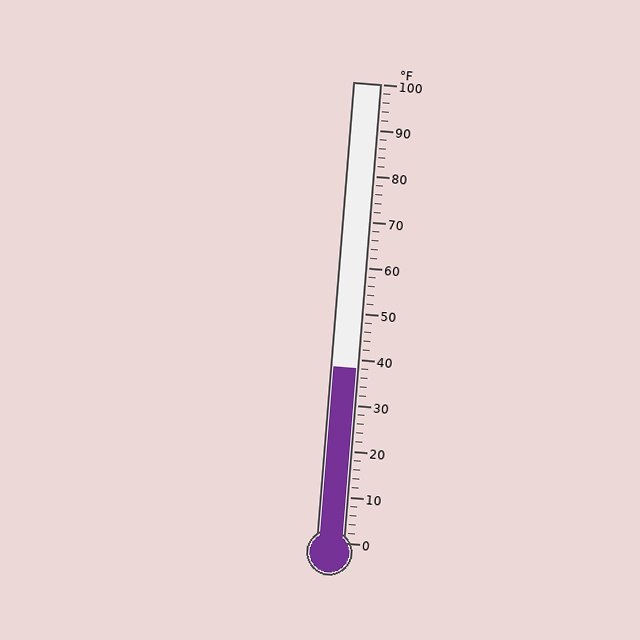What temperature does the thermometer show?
The thermometer shows approximately 38°F.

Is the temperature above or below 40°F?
The temperature is below 40°F.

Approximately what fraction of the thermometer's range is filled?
The thermometer is filled to approximately 40% of its range.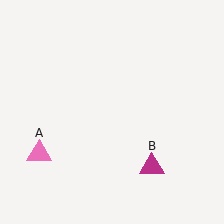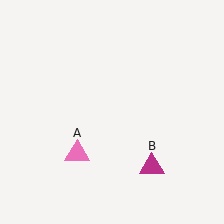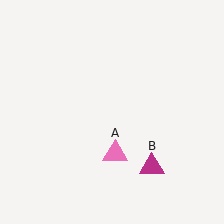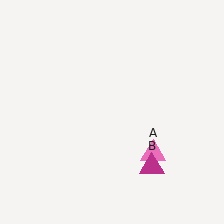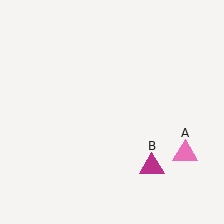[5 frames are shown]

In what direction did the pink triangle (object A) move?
The pink triangle (object A) moved right.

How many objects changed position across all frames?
1 object changed position: pink triangle (object A).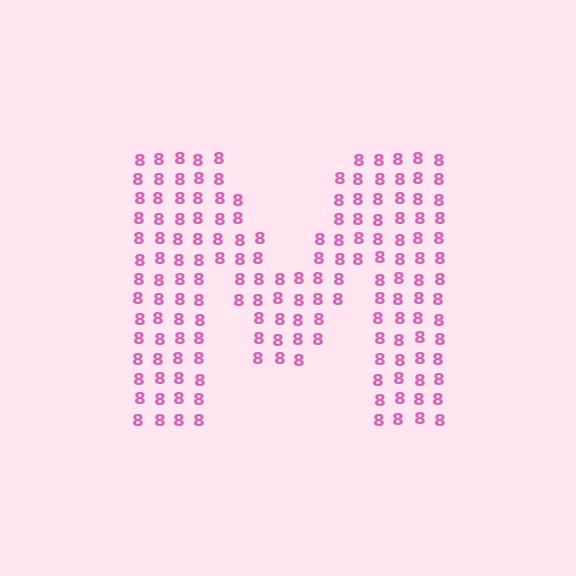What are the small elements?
The small elements are digit 8's.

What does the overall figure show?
The overall figure shows the letter M.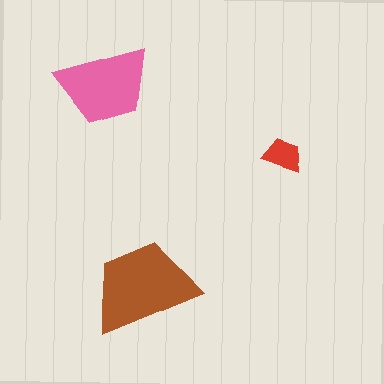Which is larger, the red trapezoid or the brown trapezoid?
The brown one.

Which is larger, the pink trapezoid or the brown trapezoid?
The brown one.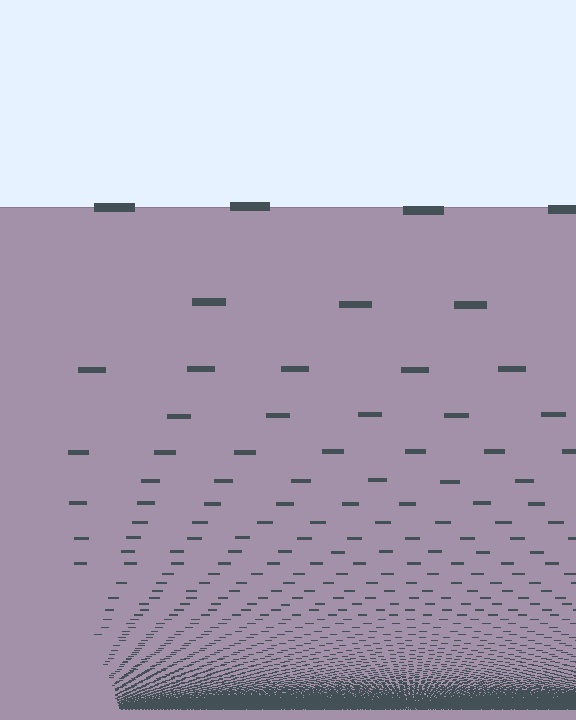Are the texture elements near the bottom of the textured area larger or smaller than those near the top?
Smaller. The gradient is inverted — elements near the bottom are smaller and denser.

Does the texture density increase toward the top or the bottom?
Density increases toward the bottom.